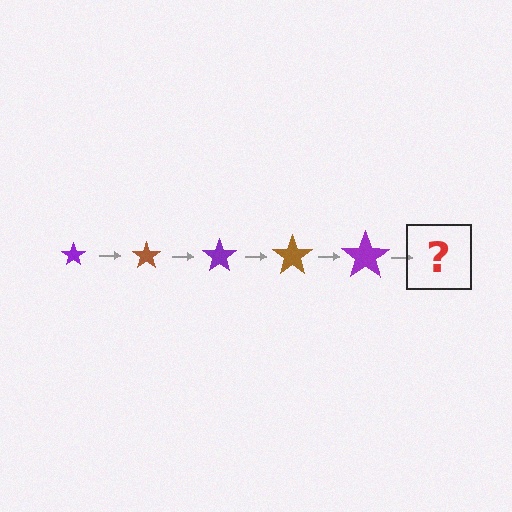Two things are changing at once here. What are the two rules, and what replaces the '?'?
The two rules are that the star grows larger each step and the color cycles through purple and brown. The '?' should be a brown star, larger than the previous one.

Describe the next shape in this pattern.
It should be a brown star, larger than the previous one.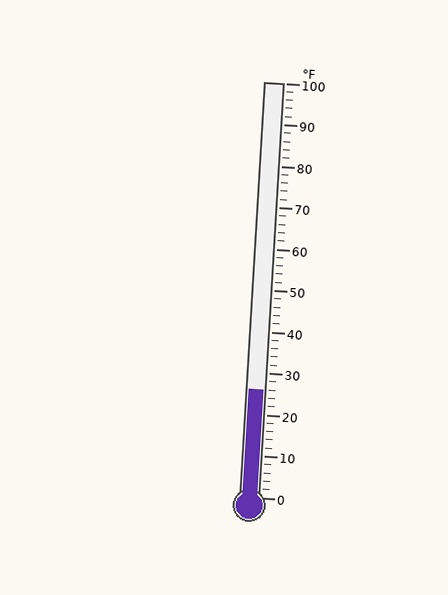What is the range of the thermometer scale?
The thermometer scale ranges from 0°F to 100°F.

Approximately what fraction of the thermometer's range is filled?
The thermometer is filled to approximately 25% of its range.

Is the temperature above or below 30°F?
The temperature is below 30°F.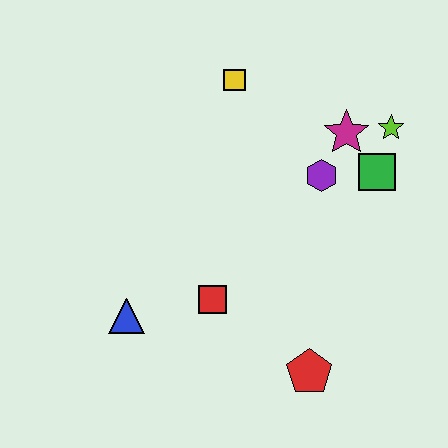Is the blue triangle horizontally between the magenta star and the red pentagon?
No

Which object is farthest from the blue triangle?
The lime star is farthest from the blue triangle.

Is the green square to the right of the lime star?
No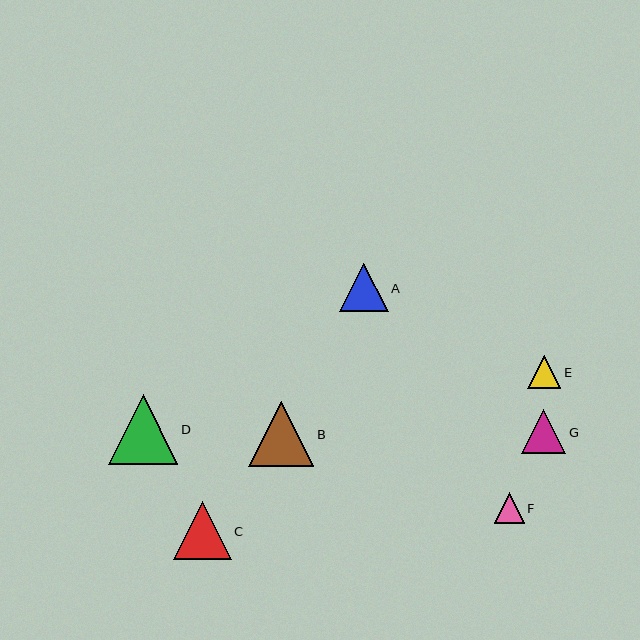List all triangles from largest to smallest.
From largest to smallest: D, B, C, A, G, E, F.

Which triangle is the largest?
Triangle D is the largest with a size of approximately 69 pixels.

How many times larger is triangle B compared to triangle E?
Triangle B is approximately 1.9 times the size of triangle E.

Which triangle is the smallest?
Triangle F is the smallest with a size of approximately 30 pixels.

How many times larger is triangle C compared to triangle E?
Triangle C is approximately 1.7 times the size of triangle E.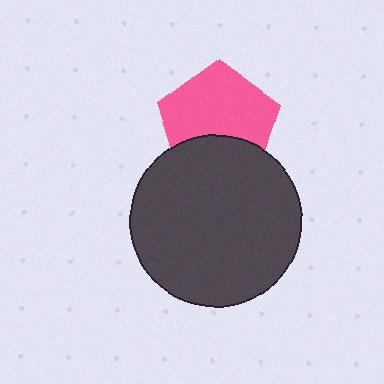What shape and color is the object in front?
The object in front is a dark gray circle.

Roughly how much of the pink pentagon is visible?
Most of it is visible (roughly 66%).